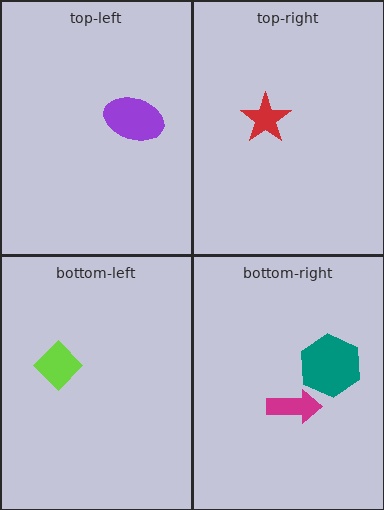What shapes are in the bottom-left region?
The lime diamond.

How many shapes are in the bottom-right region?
2.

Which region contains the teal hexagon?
The bottom-right region.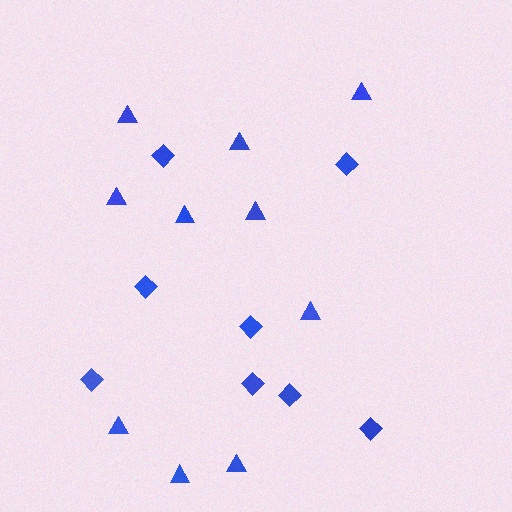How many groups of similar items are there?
There are 2 groups: one group of diamonds (8) and one group of triangles (10).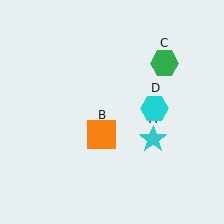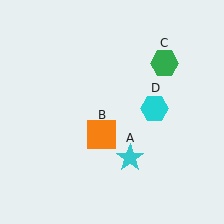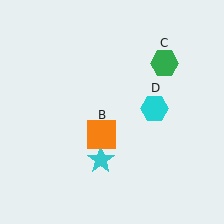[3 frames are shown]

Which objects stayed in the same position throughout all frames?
Orange square (object B) and green hexagon (object C) and cyan hexagon (object D) remained stationary.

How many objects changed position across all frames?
1 object changed position: cyan star (object A).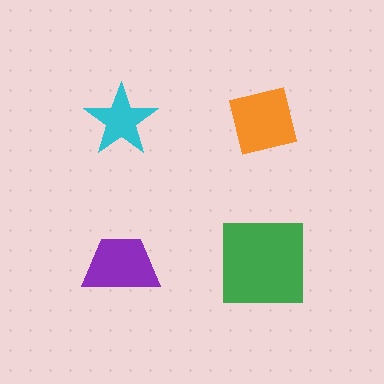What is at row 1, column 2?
An orange square.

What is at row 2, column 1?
A purple trapezoid.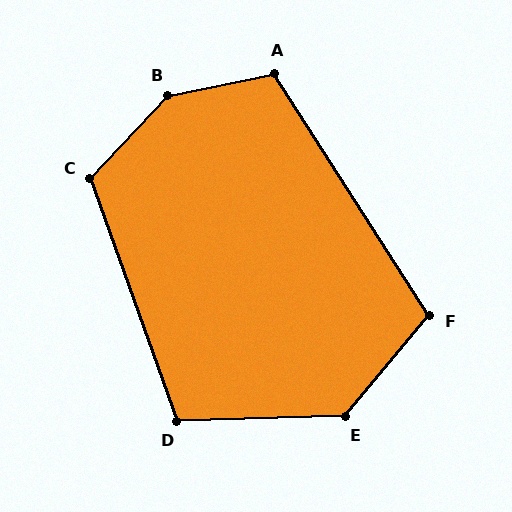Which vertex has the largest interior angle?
B, at approximately 145 degrees.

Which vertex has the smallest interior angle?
F, at approximately 107 degrees.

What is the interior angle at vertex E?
Approximately 132 degrees (obtuse).